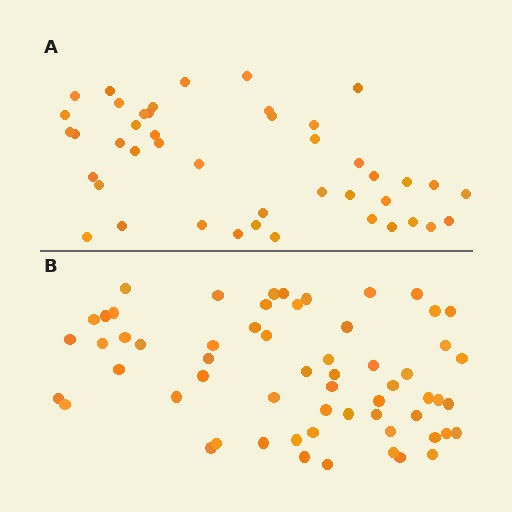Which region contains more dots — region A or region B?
Region B (the bottom region) has more dots.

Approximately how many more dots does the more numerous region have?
Region B has approximately 15 more dots than region A.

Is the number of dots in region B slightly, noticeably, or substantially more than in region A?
Region B has noticeably more, but not dramatically so. The ratio is roughly 1.4 to 1.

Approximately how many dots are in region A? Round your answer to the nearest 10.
About 40 dots. (The exact count is 44, which rounds to 40.)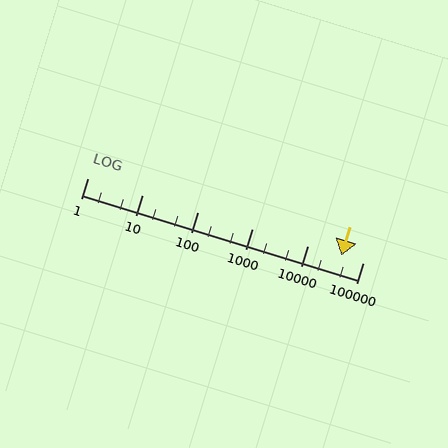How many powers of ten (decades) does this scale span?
The scale spans 5 decades, from 1 to 100000.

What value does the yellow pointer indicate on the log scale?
The pointer indicates approximately 40000.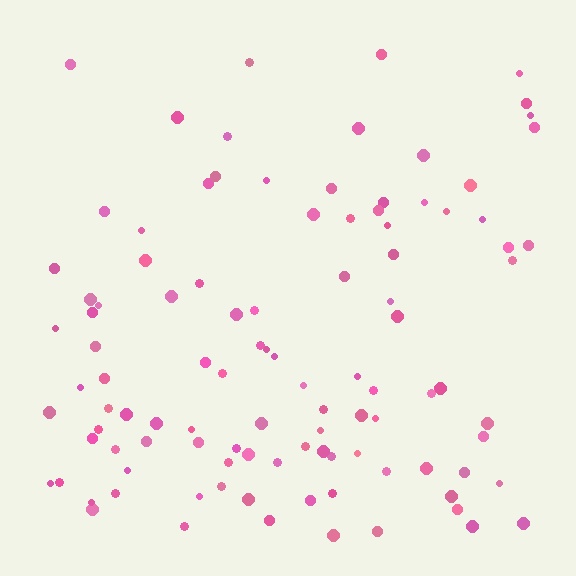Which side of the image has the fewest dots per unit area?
The top.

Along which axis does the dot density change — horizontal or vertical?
Vertical.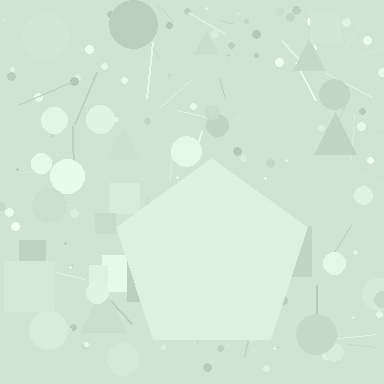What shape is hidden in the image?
A pentagon is hidden in the image.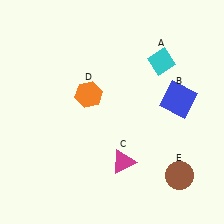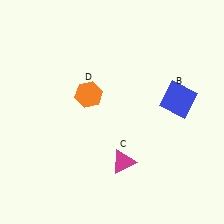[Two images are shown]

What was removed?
The brown circle (E), the cyan diamond (A) were removed in Image 2.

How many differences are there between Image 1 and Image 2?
There are 2 differences between the two images.